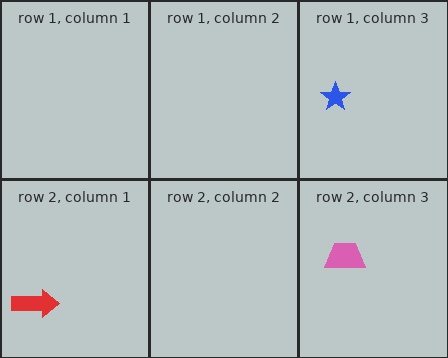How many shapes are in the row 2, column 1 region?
1.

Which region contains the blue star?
The row 1, column 3 region.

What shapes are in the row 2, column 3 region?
The pink trapezoid.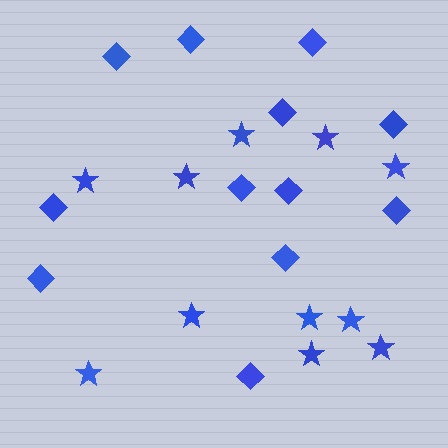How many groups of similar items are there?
There are 2 groups: one group of stars (11) and one group of diamonds (12).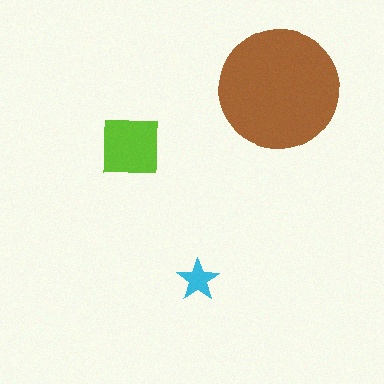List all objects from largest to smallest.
The brown circle, the lime square, the cyan star.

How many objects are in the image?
There are 3 objects in the image.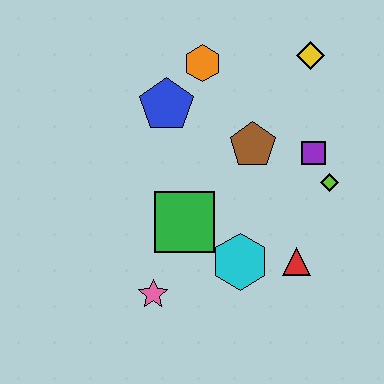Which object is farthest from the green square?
The yellow diamond is farthest from the green square.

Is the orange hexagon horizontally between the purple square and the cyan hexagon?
No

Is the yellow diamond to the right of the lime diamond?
No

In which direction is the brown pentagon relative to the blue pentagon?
The brown pentagon is to the right of the blue pentagon.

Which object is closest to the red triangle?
The cyan hexagon is closest to the red triangle.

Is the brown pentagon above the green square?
Yes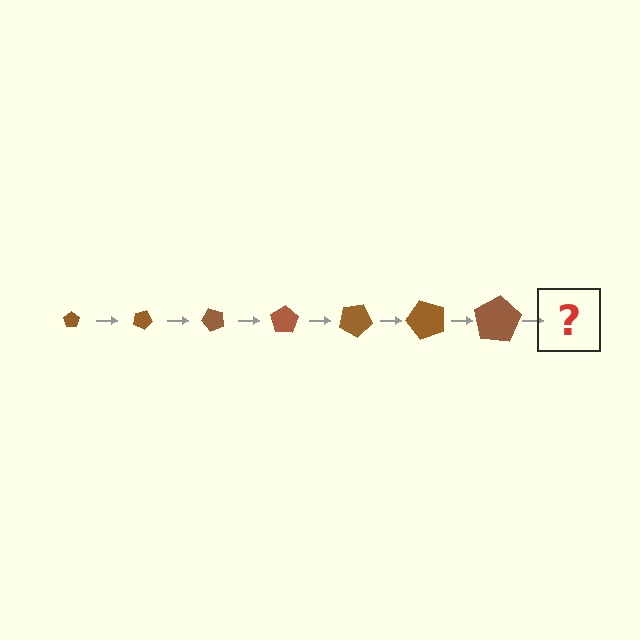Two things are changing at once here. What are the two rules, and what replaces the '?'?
The two rules are that the pentagon grows larger each step and it rotates 25 degrees each step. The '?' should be a pentagon, larger than the previous one and rotated 175 degrees from the start.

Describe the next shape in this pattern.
It should be a pentagon, larger than the previous one and rotated 175 degrees from the start.